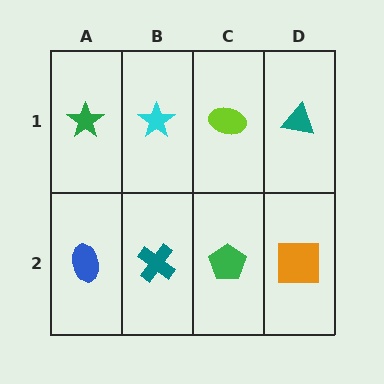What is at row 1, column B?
A cyan star.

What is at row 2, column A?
A blue ellipse.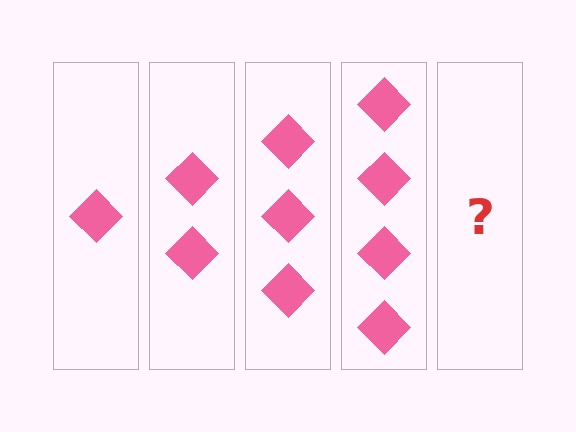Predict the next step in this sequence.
The next step is 5 diamonds.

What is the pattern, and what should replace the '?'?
The pattern is that each step adds one more diamond. The '?' should be 5 diamonds.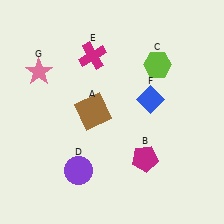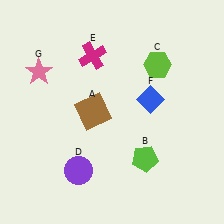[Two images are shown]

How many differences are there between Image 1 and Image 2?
There is 1 difference between the two images.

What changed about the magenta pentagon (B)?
In Image 1, B is magenta. In Image 2, it changed to lime.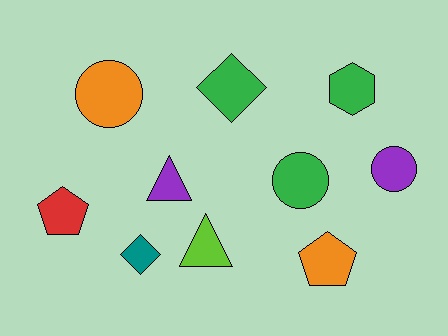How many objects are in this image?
There are 10 objects.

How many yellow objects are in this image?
There are no yellow objects.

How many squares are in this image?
There are no squares.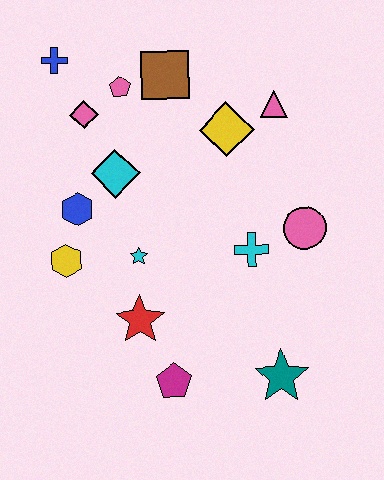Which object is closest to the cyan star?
The red star is closest to the cyan star.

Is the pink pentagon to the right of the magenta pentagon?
No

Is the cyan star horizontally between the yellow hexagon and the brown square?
Yes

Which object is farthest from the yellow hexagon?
The pink triangle is farthest from the yellow hexagon.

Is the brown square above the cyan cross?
Yes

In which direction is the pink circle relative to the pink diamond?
The pink circle is to the right of the pink diamond.